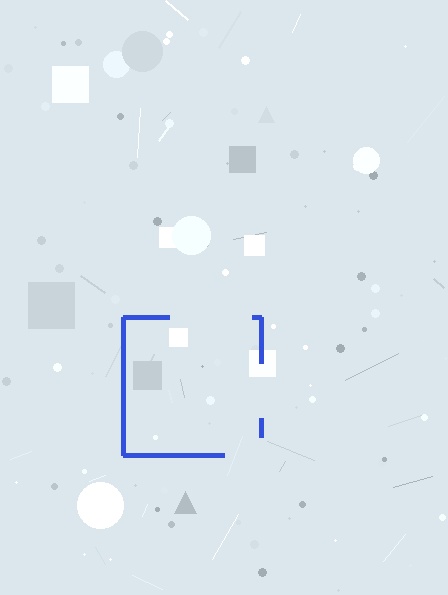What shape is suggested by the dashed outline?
The dashed outline suggests a square.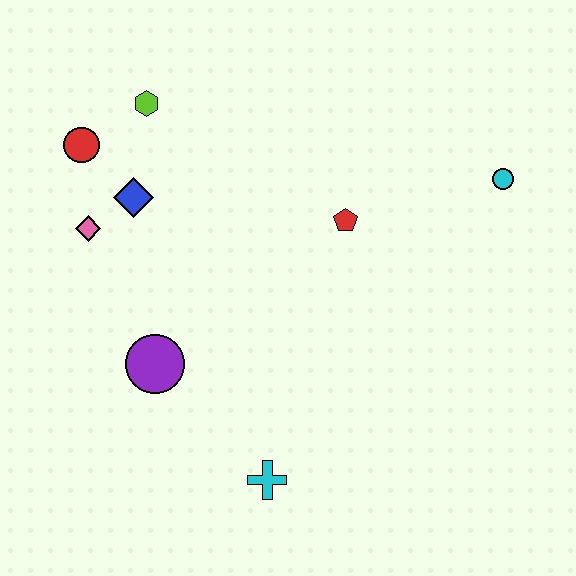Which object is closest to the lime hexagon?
The red circle is closest to the lime hexagon.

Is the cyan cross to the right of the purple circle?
Yes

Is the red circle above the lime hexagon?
No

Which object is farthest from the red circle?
The cyan circle is farthest from the red circle.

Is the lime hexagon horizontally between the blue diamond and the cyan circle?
Yes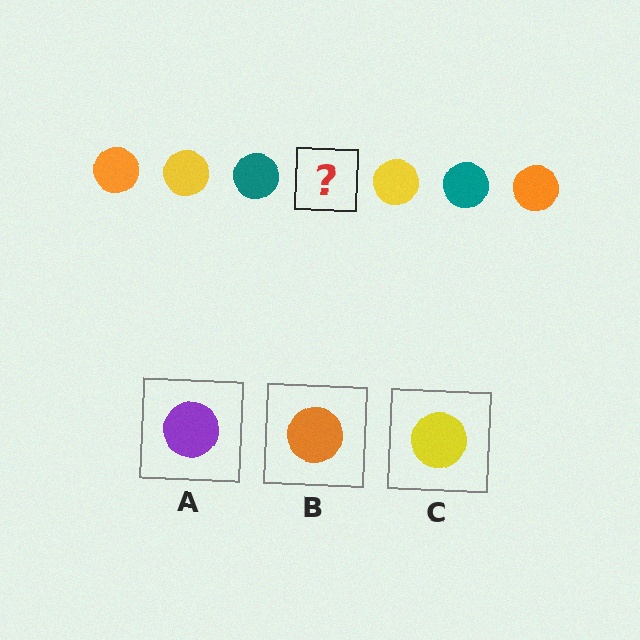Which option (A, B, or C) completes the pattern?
B.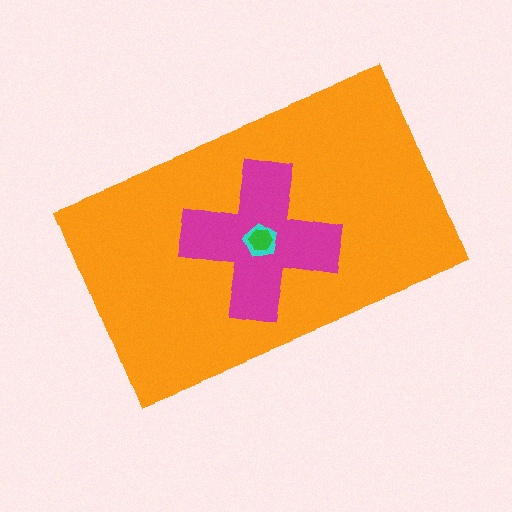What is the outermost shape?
The orange rectangle.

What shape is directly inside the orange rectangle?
The magenta cross.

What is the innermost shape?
The green hexagon.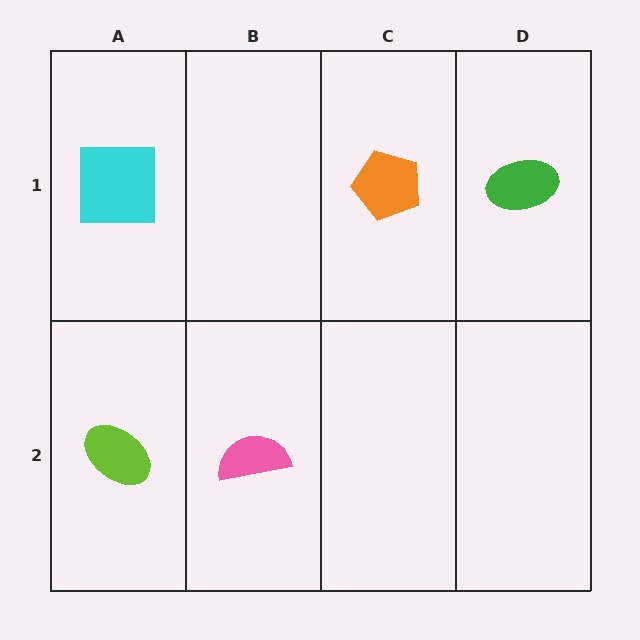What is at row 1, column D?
A green ellipse.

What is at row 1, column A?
A cyan square.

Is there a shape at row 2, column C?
No, that cell is empty.